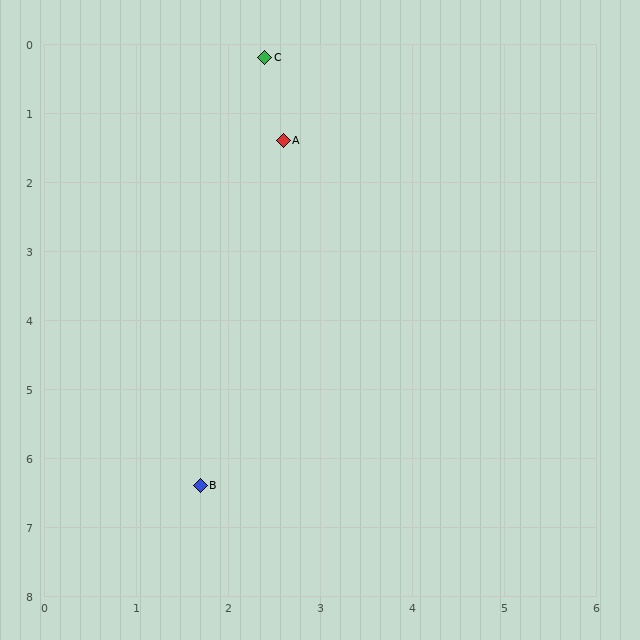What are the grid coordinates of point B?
Point B is at approximately (1.7, 6.4).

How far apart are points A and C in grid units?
Points A and C are about 1.2 grid units apart.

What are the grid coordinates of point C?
Point C is at approximately (2.4, 0.2).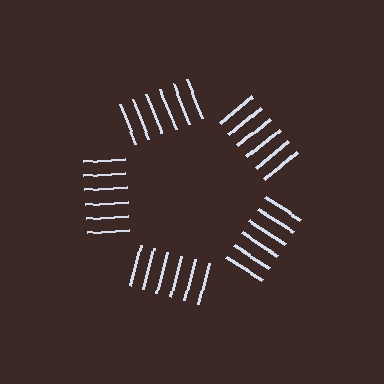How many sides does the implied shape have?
5 sides — the line-ends trace a pentagon.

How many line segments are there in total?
30 — 6 along each of the 5 edges.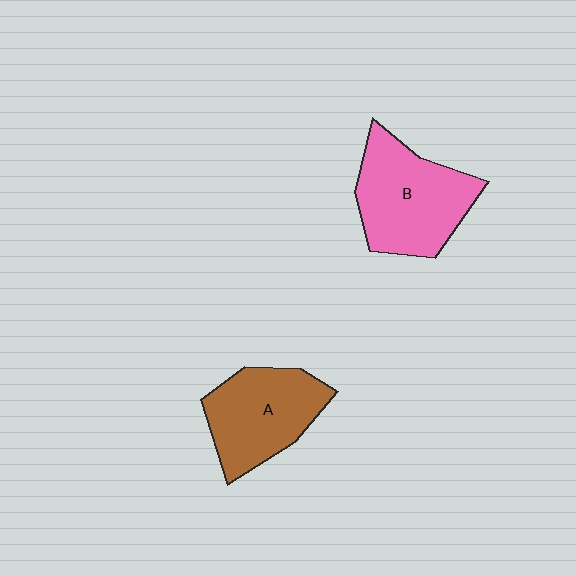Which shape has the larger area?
Shape B (pink).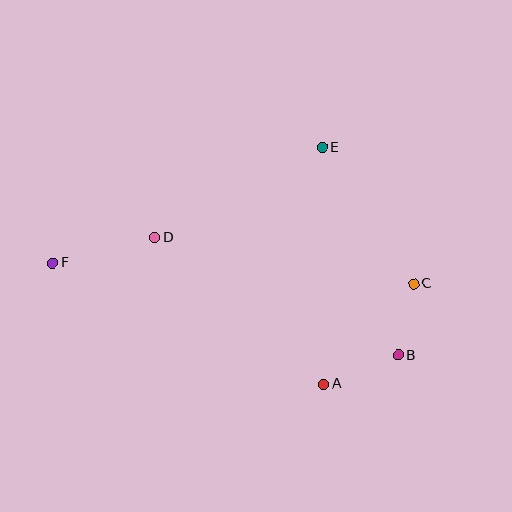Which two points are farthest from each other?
Points C and F are farthest from each other.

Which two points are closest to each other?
Points B and C are closest to each other.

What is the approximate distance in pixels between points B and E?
The distance between B and E is approximately 221 pixels.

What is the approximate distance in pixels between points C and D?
The distance between C and D is approximately 263 pixels.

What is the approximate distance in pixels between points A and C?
The distance between A and C is approximately 135 pixels.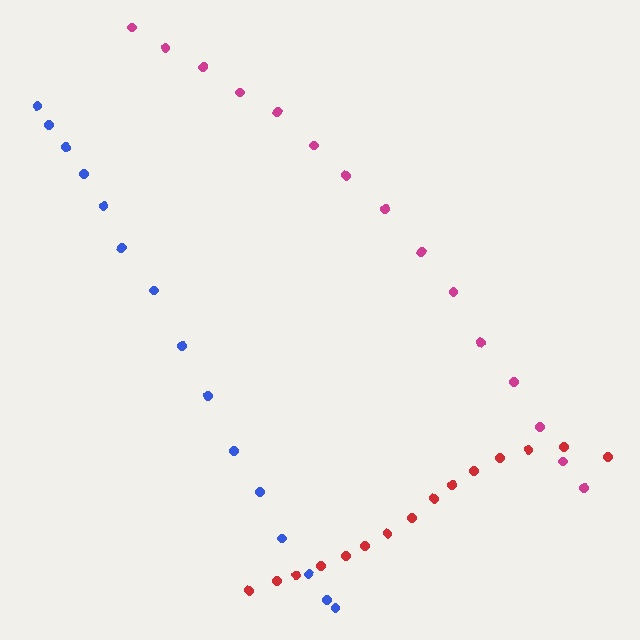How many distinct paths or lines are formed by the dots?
There are 3 distinct paths.